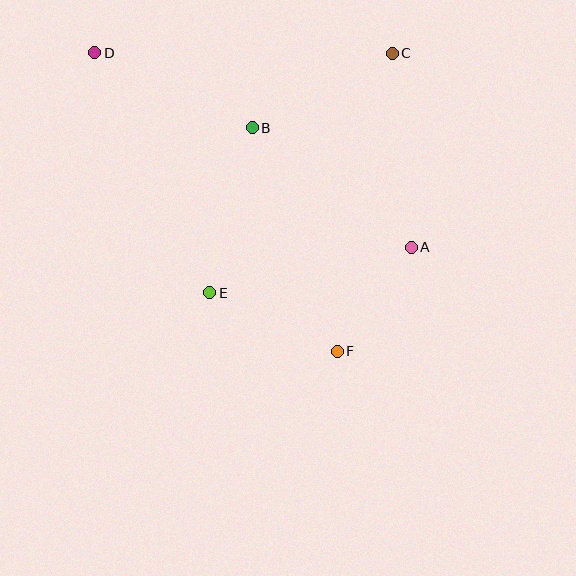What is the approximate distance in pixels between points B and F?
The distance between B and F is approximately 239 pixels.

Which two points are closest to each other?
Points A and F are closest to each other.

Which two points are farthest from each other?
Points D and F are farthest from each other.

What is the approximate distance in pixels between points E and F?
The distance between E and F is approximately 140 pixels.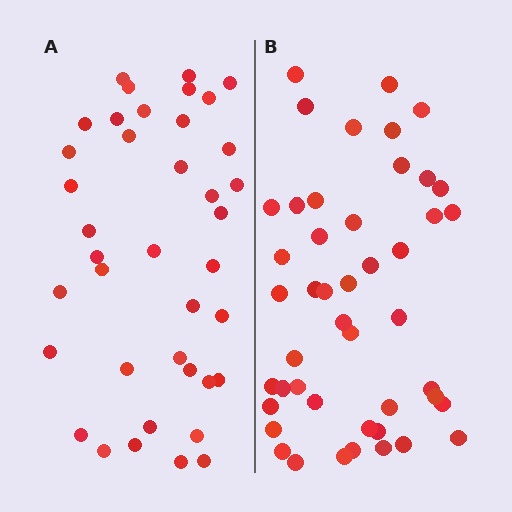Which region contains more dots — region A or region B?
Region B (the right region) has more dots.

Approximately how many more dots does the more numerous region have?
Region B has roughly 8 or so more dots than region A.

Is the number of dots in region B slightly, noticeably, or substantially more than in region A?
Region B has only slightly more — the two regions are fairly close. The ratio is roughly 1.2 to 1.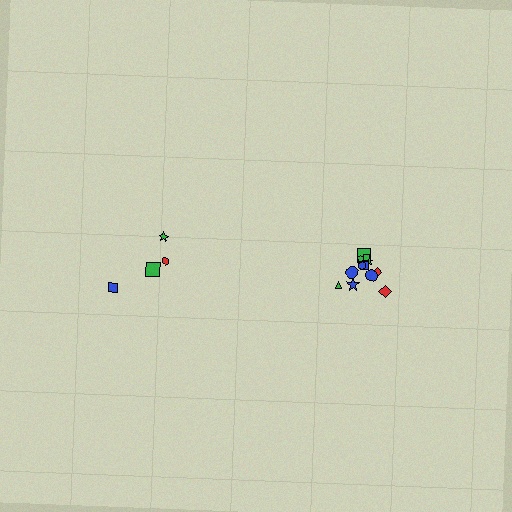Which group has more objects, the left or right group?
The right group.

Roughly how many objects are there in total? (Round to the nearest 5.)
Roughly 15 objects in total.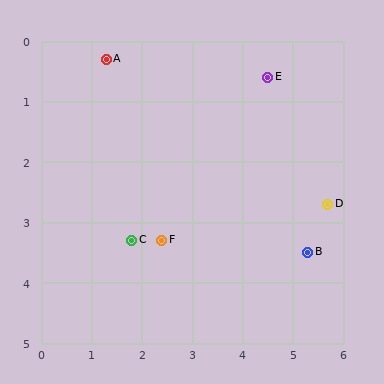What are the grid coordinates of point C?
Point C is at approximately (1.8, 3.3).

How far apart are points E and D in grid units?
Points E and D are about 2.4 grid units apart.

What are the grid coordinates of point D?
Point D is at approximately (5.7, 2.7).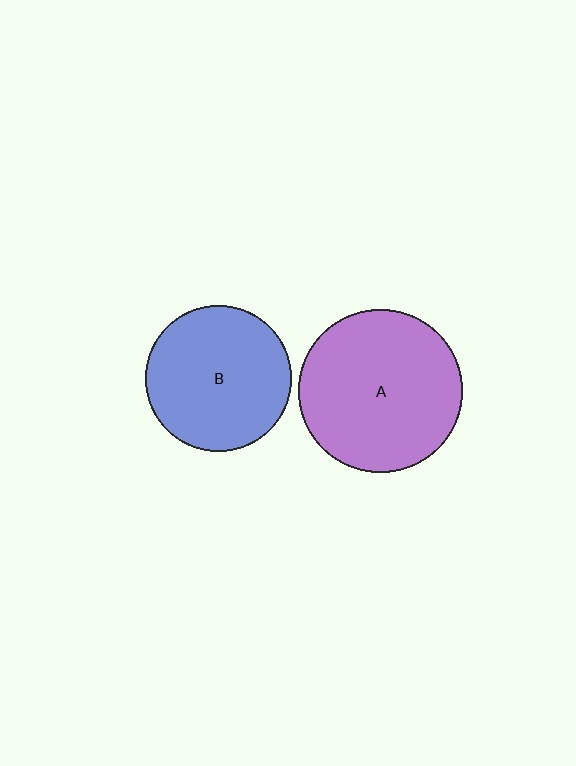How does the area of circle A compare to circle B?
Approximately 1.2 times.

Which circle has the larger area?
Circle A (purple).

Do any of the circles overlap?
No, none of the circles overlap.